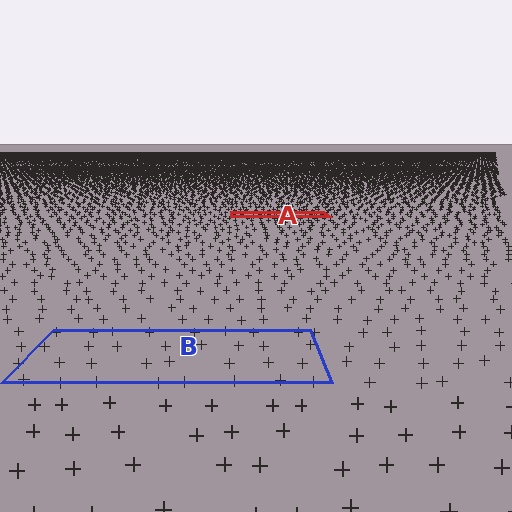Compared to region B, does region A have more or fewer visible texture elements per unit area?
Region A has more texture elements per unit area — they are packed more densely because it is farther away.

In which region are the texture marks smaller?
The texture marks are smaller in region A, because it is farther away.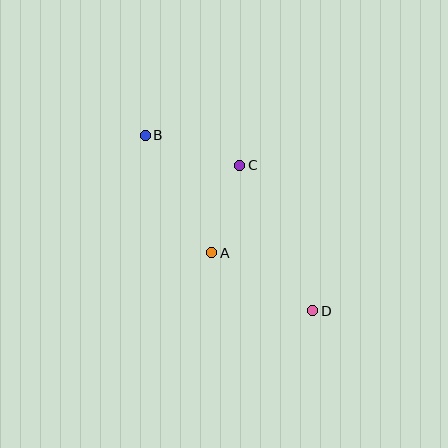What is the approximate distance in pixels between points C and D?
The distance between C and D is approximately 163 pixels.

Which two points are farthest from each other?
Points B and D are farthest from each other.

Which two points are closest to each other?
Points A and C are closest to each other.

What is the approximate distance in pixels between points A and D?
The distance between A and D is approximately 116 pixels.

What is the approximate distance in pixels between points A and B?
The distance between A and B is approximately 135 pixels.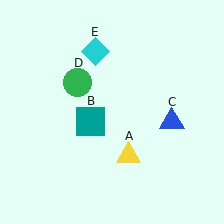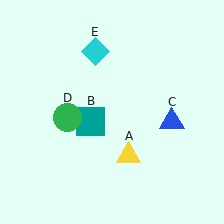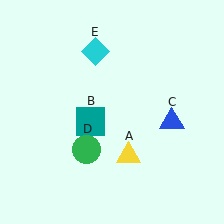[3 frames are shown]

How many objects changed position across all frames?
1 object changed position: green circle (object D).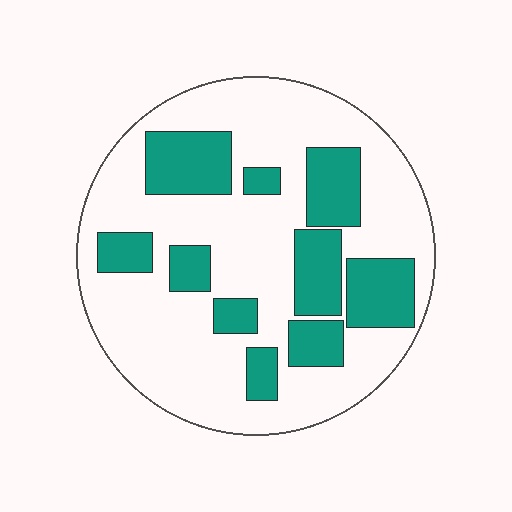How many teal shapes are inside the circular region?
10.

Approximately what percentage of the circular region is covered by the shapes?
Approximately 30%.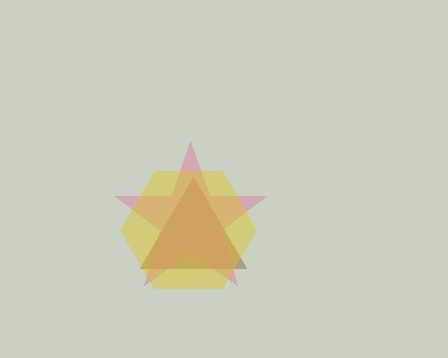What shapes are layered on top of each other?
The layered shapes are: a brown triangle, a pink star, a yellow hexagon.